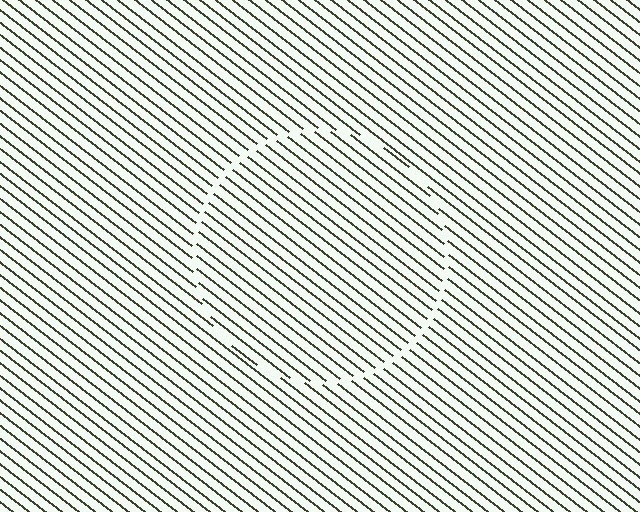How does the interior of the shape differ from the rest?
The interior of the shape contains the same grating, shifted by half a period — the contour is defined by the phase discontinuity where line-ends from the inner and outer gratings abut.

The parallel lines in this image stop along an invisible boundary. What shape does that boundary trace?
An illusory circle. The interior of the shape contains the same grating, shifted by half a period — the contour is defined by the phase discontinuity where line-ends from the inner and outer gratings abut.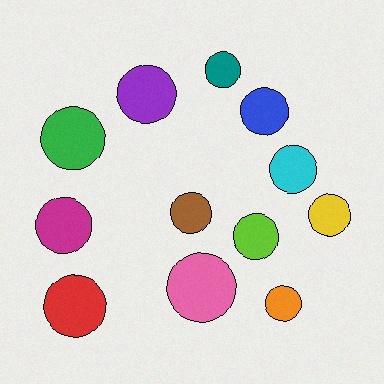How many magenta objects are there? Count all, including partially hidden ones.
There is 1 magenta object.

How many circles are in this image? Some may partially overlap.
There are 12 circles.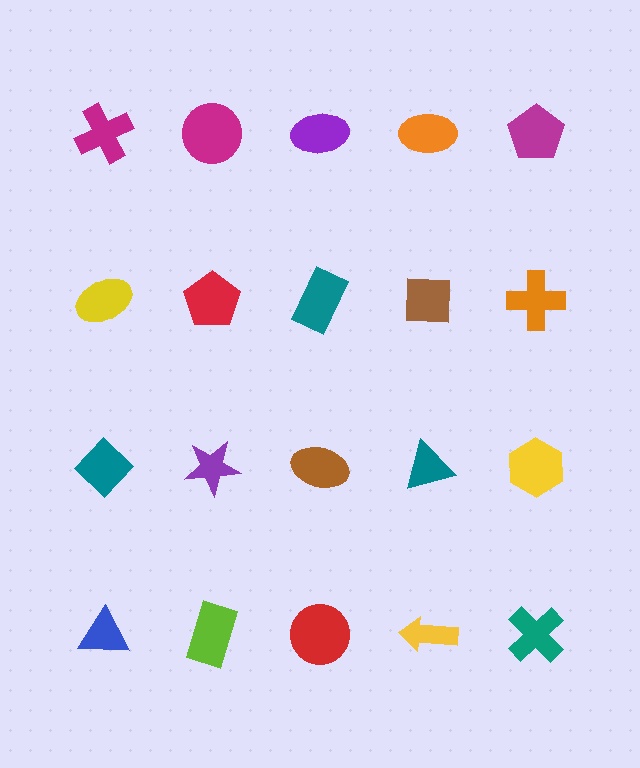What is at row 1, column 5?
A magenta pentagon.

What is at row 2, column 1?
A yellow ellipse.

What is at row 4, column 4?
A yellow arrow.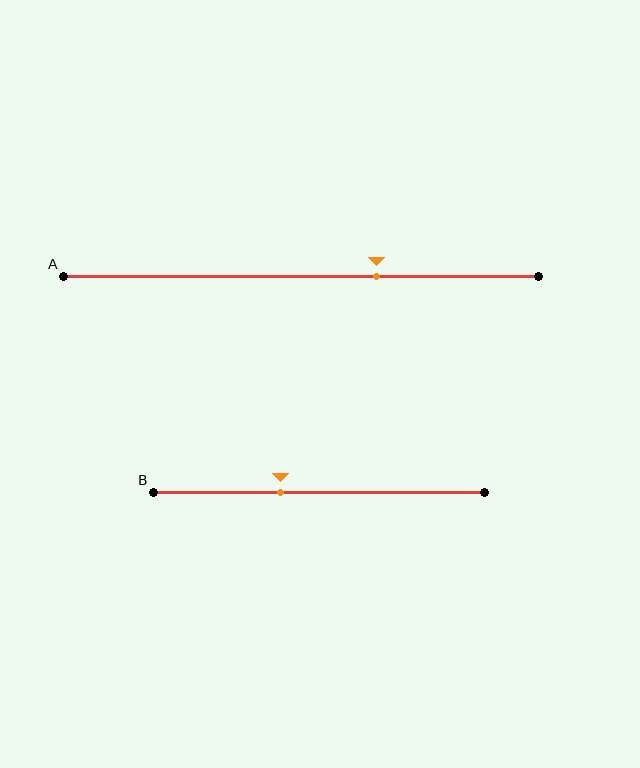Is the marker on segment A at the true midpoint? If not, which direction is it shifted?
No, the marker on segment A is shifted to the right by about 16% of the segment length.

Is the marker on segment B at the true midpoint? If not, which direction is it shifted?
No, the marker on segment B is shifted to the left by about 12% of the segment length.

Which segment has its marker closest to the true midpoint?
Segment B has its marker closest to the true midpoint.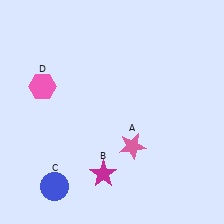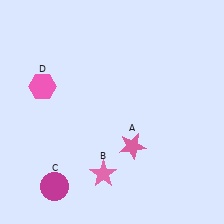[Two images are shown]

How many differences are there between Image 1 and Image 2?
There are 2 differences between the two images.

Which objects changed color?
B changed from magenta to pink. C changed from blue to magenta.